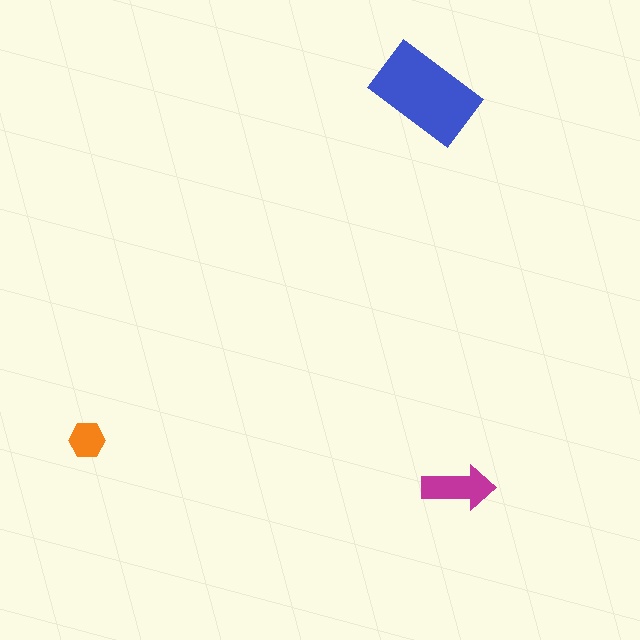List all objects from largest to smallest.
The blue rectangle, the magenta arrow, the orange hexagon.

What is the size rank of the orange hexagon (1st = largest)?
3rd.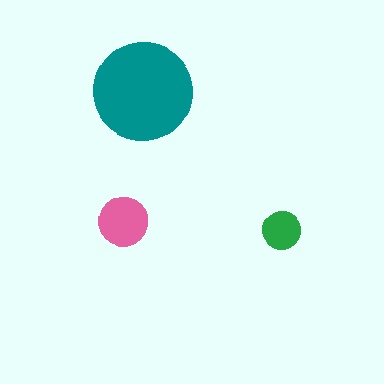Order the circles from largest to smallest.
the teal one, the pink one, the green one.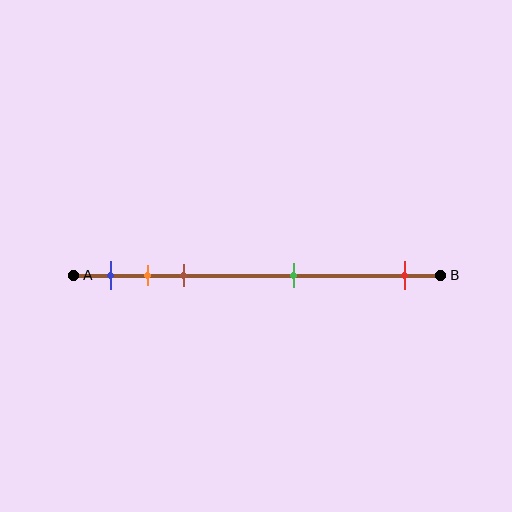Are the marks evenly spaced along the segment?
No, the marks are not evenly spaced.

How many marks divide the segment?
There are 5 marks dividing the segment.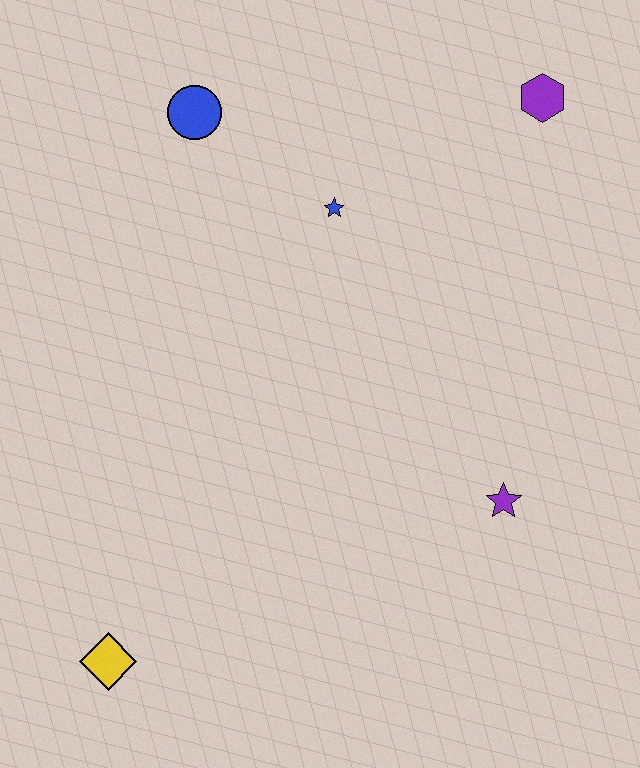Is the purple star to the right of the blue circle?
Yes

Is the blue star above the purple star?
Yes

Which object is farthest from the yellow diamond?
The purple hexagon is farthest from the yellow diamond.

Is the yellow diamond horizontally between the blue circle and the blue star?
No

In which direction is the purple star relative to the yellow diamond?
The purple star is to the right of the yellow diamond.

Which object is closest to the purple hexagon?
The blue star is closest to the purple hexagon.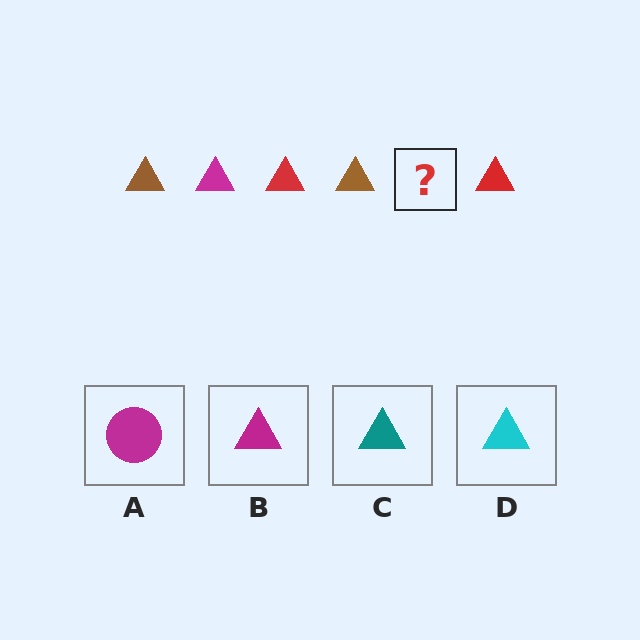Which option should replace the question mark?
Option B.